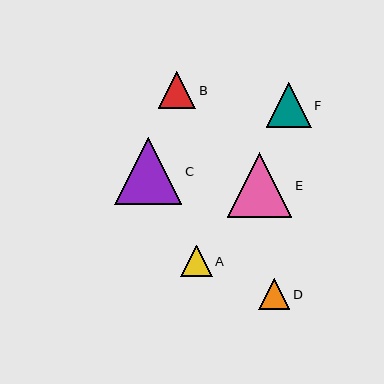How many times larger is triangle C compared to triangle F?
Triangle C is approximately 1.5 times the size of triangle F.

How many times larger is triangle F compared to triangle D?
Triangle F is approximately 1.5 times the size of triangle D.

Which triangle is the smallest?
Triangle D is the smallest with a size of approximately 31 pixels.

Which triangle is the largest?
Triangle C is the largest with a size of approximately 67 pixels.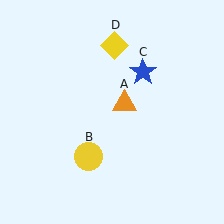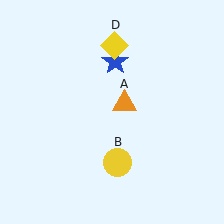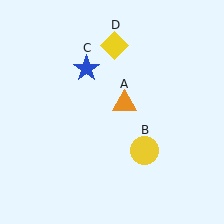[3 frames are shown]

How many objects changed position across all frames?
2 objects changed position: yellow circle (object B), blue star (object C).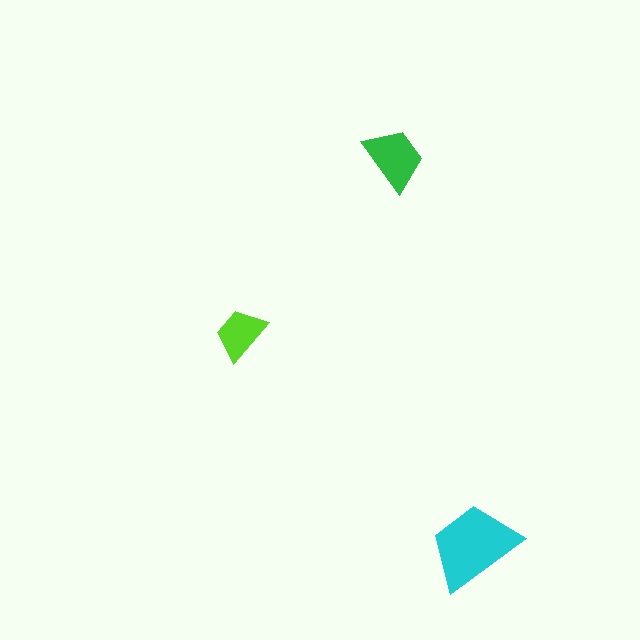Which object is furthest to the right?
The cyan trapezoid is rightmost.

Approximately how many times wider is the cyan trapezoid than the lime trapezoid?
About 1.5 times wider.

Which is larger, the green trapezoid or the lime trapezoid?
The green one.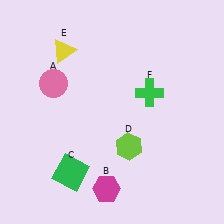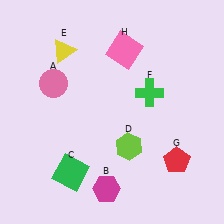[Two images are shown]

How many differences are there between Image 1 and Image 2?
There are 2 differences between the two images.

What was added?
A red pentagon (G), a pink square (H) were added in Image 2.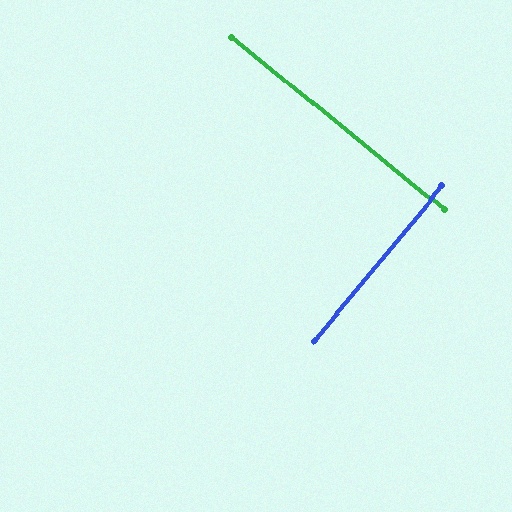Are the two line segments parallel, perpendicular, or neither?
Perpendicular — they meet at approximately 90°.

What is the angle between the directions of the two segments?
Approximately 90 degrees.